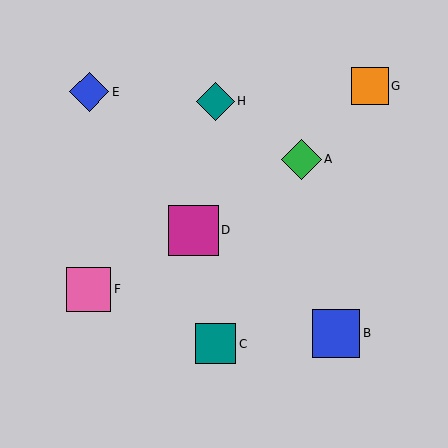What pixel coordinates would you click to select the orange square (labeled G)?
Click at (370, 86) to select the orange square G.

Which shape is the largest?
The magenta square (labeled D) is the largest.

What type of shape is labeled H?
Shape H is a teal diamond.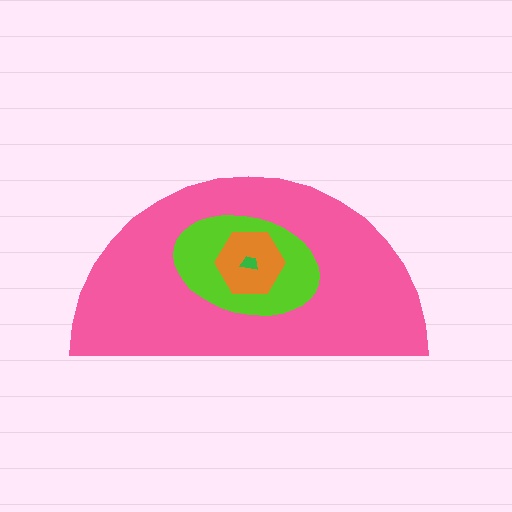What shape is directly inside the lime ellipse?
The orange hexagon.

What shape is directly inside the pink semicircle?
The lime ellipse.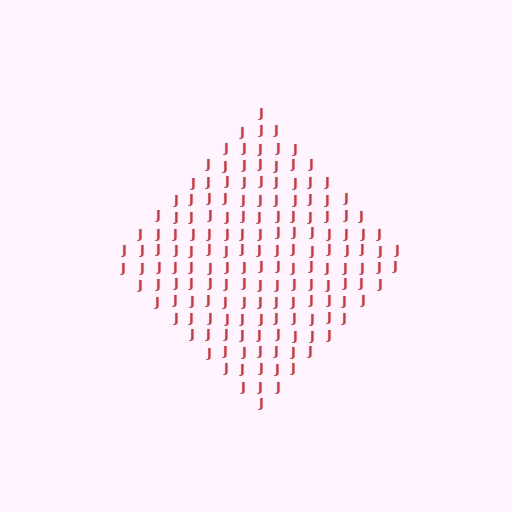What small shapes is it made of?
It is made of small letter J's.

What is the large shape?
The large shape is a diamond.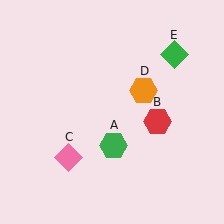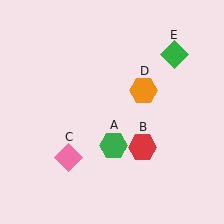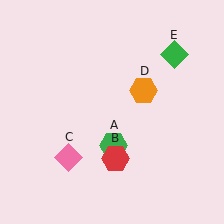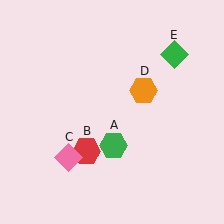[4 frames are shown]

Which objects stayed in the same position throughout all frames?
Green hexagon (object A) and pink diamond (object C) and orange hexagon (object D) and green diamond (object E) remained stationary.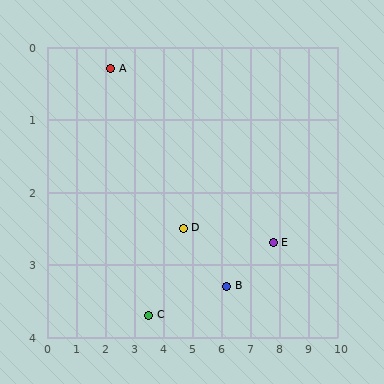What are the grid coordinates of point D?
Point D is at approximately (4.7, 2.5).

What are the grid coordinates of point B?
Point B is at approximately (6.2, 3.3).